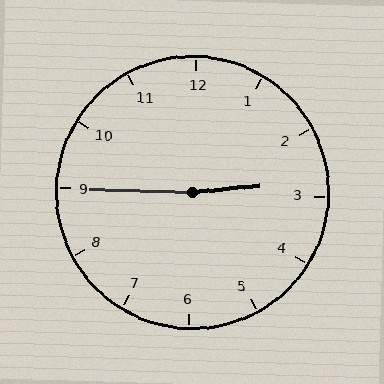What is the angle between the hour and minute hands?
Approximately 172 degrees.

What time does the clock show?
2:45.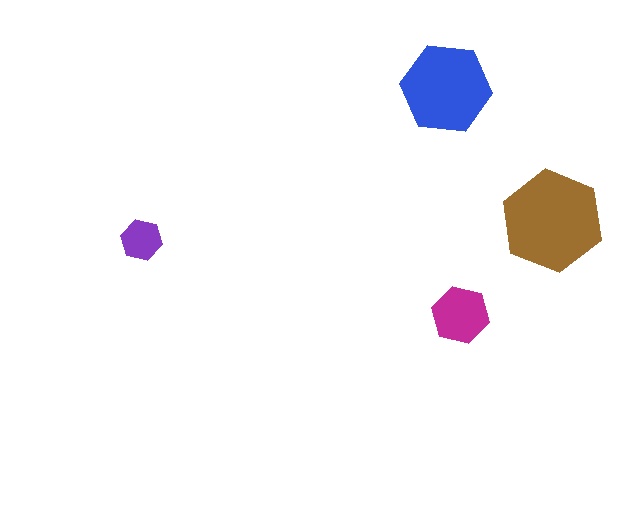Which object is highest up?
The blue hexagon is topmost.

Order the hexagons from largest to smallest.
the brown one, the blue one, the magenta one, the purple one.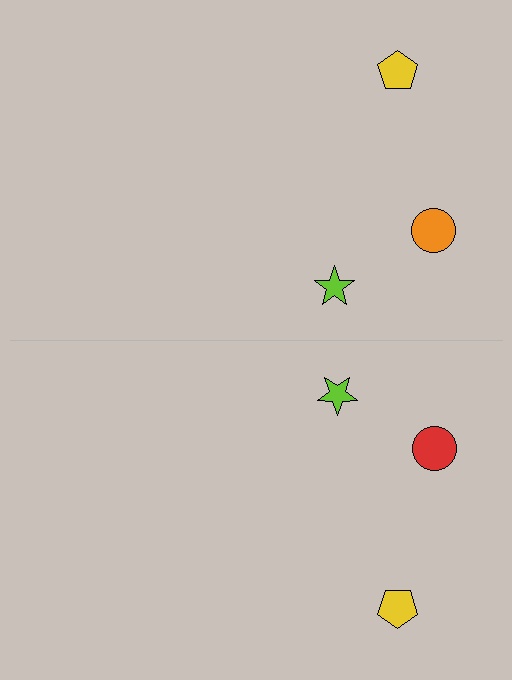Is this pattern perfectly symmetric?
No, the pattern is not perfectly symmetric. The red circle on the bottom side breaks the symmetry — its mirror counterpart is orange.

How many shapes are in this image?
There are 6 shapes in this image.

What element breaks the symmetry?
The red circle on the bottom side breaks the symmetry — its mirror counterpart is orange.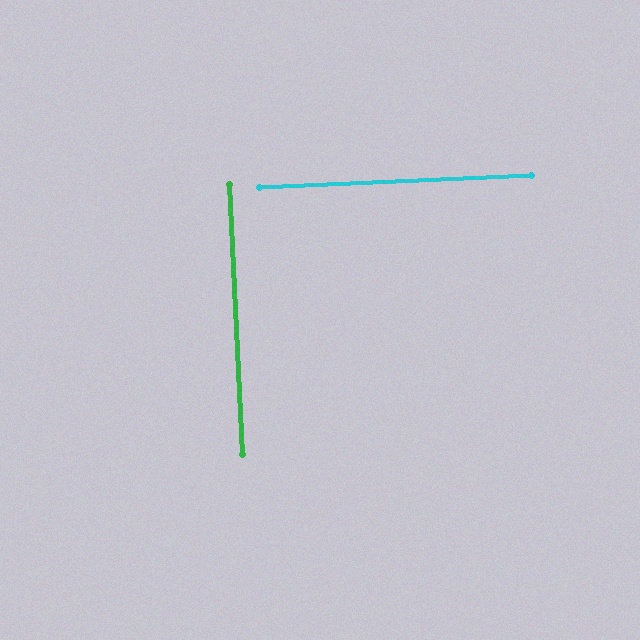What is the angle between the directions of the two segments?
Approximately 90 degrees.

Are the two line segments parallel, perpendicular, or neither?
Perpendicular — they meet at approximately 90°.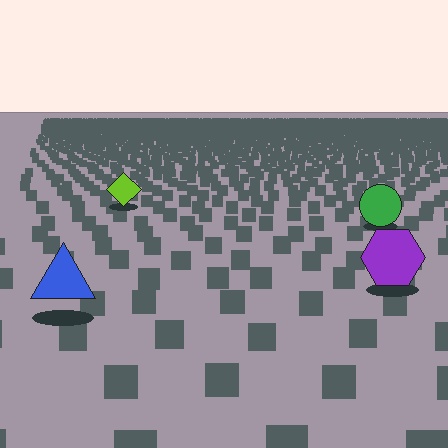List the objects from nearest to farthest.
From nearest to farthest: the blue triangle, the purple hexagon, the green circle, the lime diamond.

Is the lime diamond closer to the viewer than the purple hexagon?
No. The purple hexagon is closer — you can tell from the texture gradient: the ground texture is coarser near it.